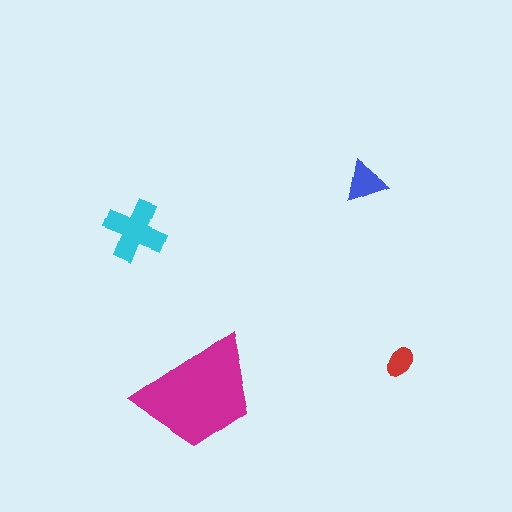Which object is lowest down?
The magenta trapezoid is bottommost.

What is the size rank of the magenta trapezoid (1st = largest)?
1st.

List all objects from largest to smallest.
The magenta trapezoid, the cyan cross, the blue triangle, the red ellipse.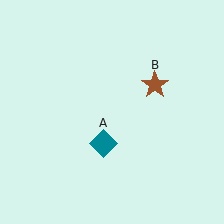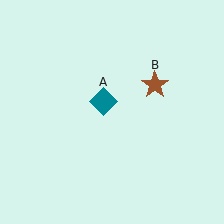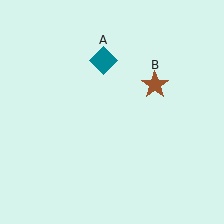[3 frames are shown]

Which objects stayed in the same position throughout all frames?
Brown star (object B) remained stationary.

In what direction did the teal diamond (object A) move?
The teal diamond (object A) moved up.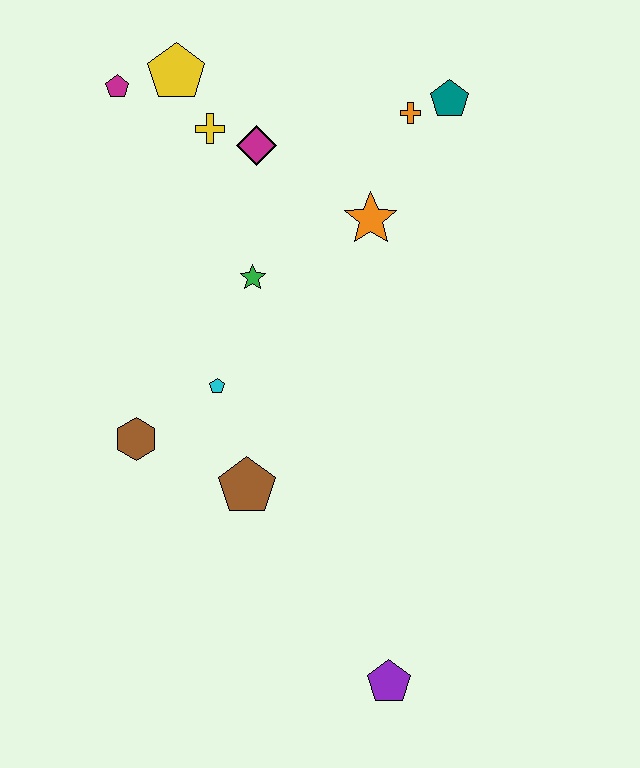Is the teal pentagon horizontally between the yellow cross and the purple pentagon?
No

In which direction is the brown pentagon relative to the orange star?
The brown pentagon is below the orange star.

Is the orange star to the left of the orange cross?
Yes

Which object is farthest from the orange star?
The purple pentagon is farthest from the orange star.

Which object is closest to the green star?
The cyan pentagon is closest to the green star.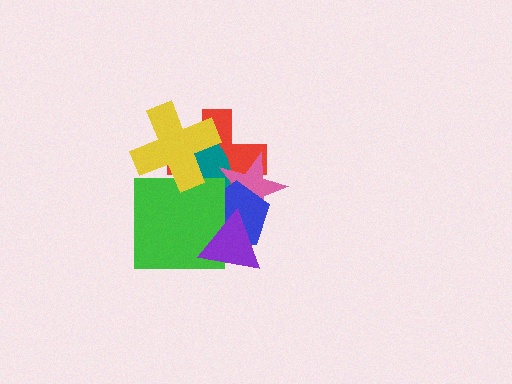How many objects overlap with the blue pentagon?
5 objects overlap with the blue pentagon.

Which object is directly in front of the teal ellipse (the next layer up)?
The pink star is directly in front of the teal ellipse.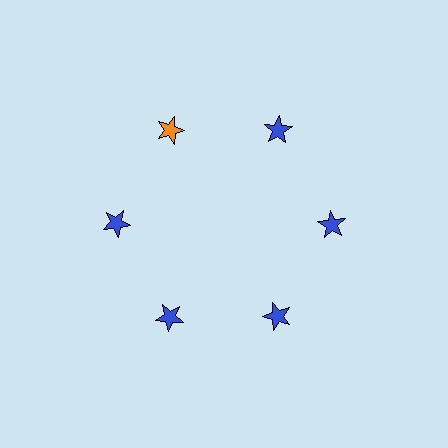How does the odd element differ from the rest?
It has a different color: orange instead of blue.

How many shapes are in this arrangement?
There are 6 shapes arranged in a ring pattern.